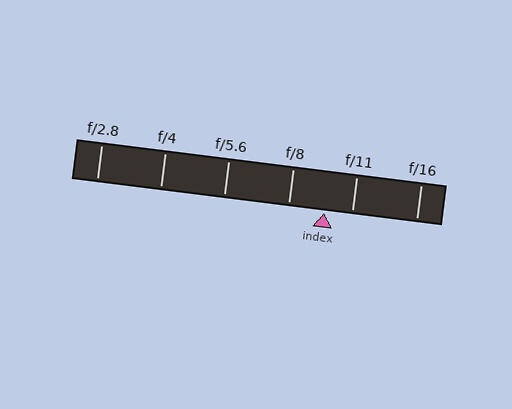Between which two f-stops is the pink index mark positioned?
The index mark is between f/8 and f/11.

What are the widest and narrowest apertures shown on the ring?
The widest aperture shown is f/2.8 and the narrowest is f/16.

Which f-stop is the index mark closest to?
The index mark is closest to f/11.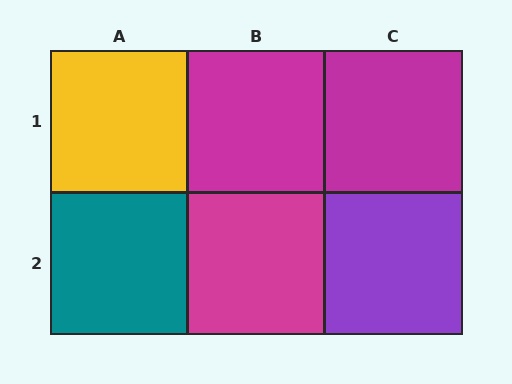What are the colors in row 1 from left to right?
Yellow, magenta, magenta.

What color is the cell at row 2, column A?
Teal.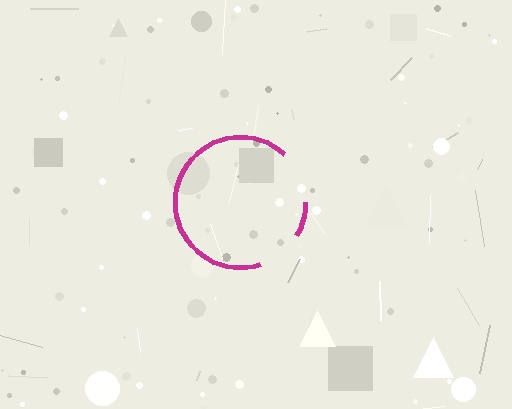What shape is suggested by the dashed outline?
The dashed outline suggests a circle.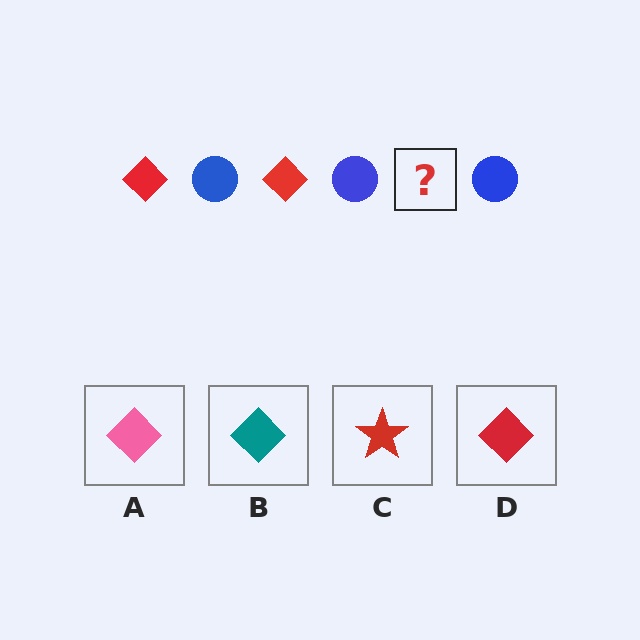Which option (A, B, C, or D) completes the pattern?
D.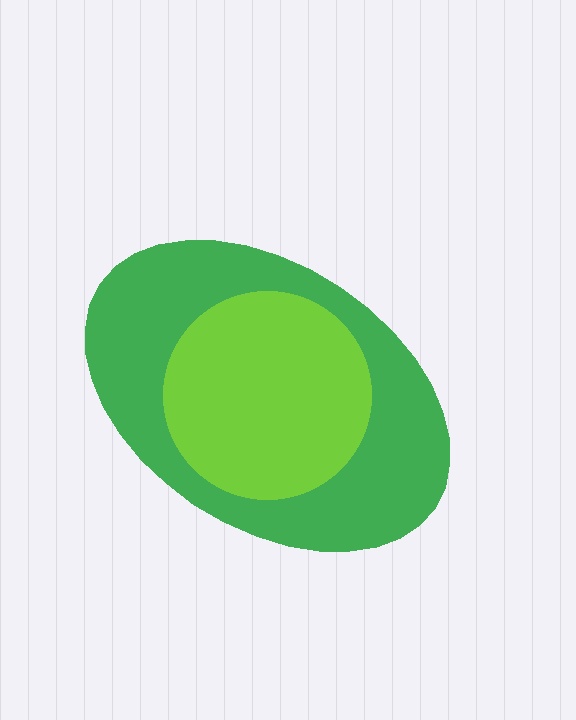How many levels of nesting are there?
2.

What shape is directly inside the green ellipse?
The lime circle.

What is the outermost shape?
The green ellipse.